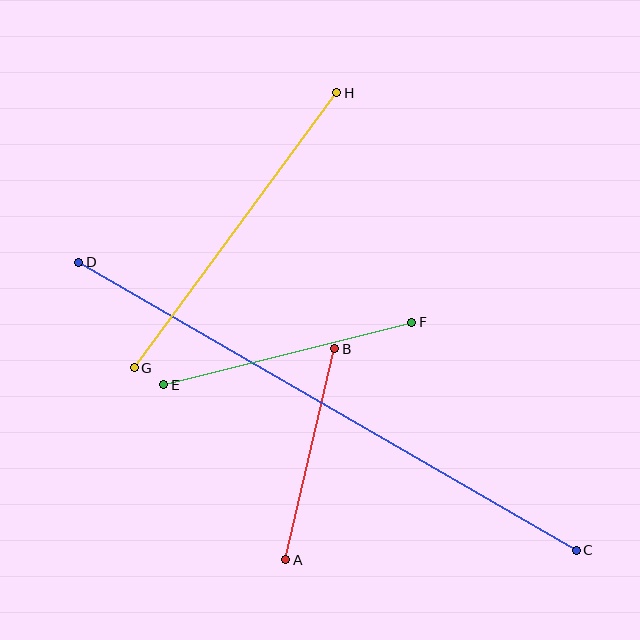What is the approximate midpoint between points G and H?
The midpoint is at approximately (236, 230) pixels.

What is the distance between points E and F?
The distance is approximately 256 pixels.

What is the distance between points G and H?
The distance is approximately 342 pixels.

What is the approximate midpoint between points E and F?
The midpoint is at approximately (288, 353) pixels.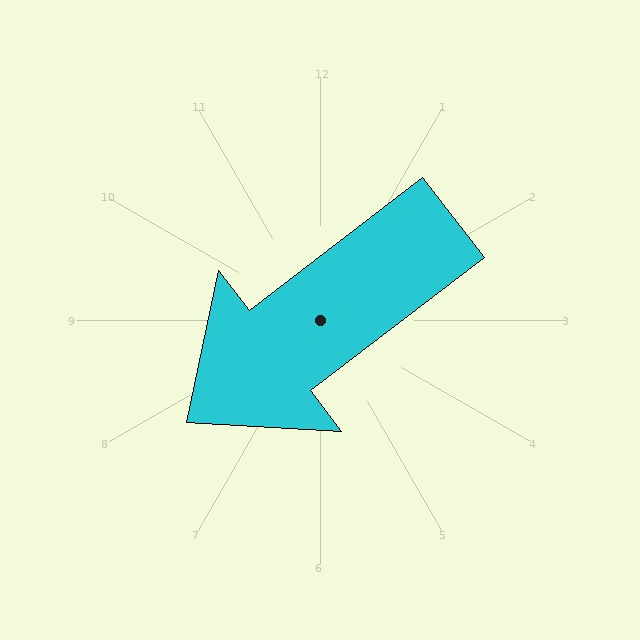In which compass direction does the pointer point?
Southwest.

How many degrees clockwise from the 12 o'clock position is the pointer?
Approximately 232 degrees.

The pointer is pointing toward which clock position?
Roughly 8 o'clock.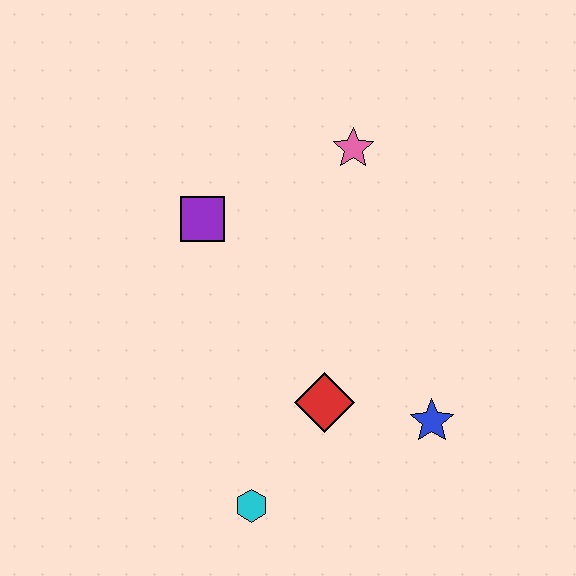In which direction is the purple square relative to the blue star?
The purple square is to the left of the blue star.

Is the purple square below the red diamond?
No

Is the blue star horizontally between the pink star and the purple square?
No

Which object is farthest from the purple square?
The blue star is farthest from the purple square.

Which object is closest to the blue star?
The red diamond is closest to the blue star.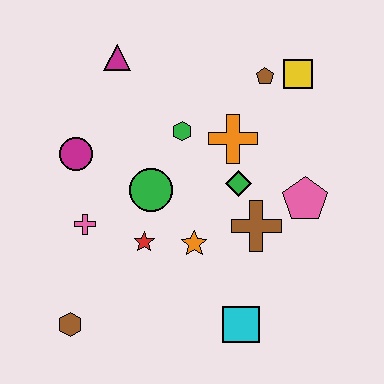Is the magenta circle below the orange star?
No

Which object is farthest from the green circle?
The yellow square is farthest from the green circle.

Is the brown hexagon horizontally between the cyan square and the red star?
No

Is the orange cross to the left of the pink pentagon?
Yes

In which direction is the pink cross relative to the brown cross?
The pink cross is to the left of the brown cross.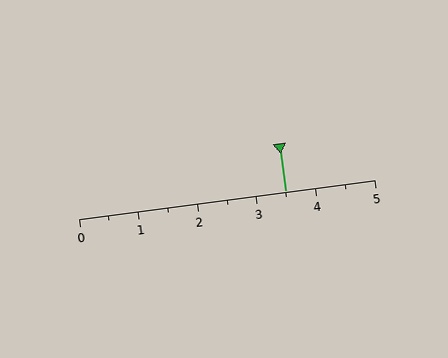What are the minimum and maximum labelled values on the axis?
The axis runs from 0 to 5.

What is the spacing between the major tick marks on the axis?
The major ticks are spaced 1 apart.